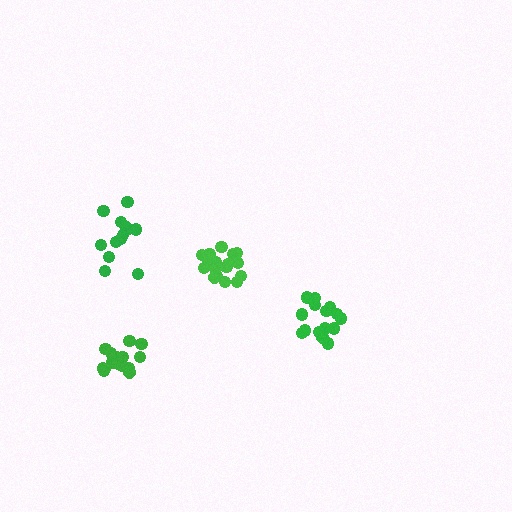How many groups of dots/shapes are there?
There are 4 groups.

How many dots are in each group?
Group 1: 13 dots, Group 2: 15 dots, Group 3: 16 dots, Group 4: 18 dots (62 total).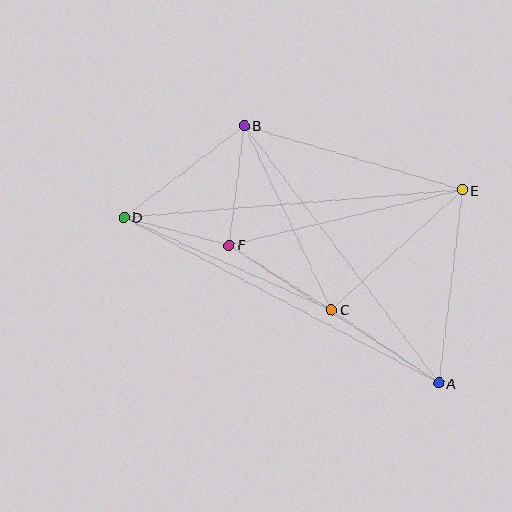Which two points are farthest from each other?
Points A and D are farthest from each other.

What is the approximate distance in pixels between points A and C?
The distance between A and C is approximately 130 pixels.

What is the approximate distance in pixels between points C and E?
The distance between C and E is approximately 178 pixels.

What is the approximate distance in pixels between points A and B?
The distance between A and B is approximately 323 pixels.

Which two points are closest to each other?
Points D and F are closest to each other.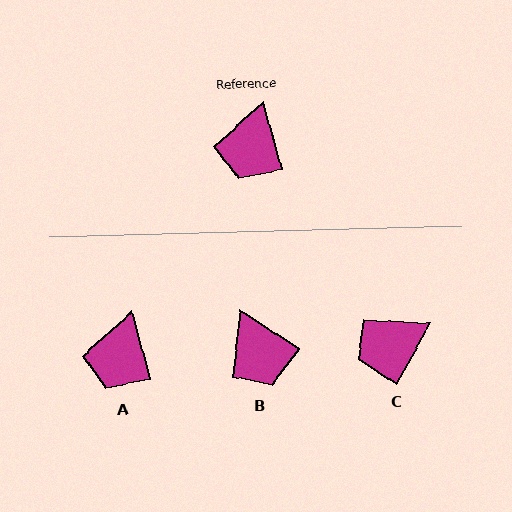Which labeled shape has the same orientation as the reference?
A.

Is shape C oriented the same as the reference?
No, it is off by about 44 degrees.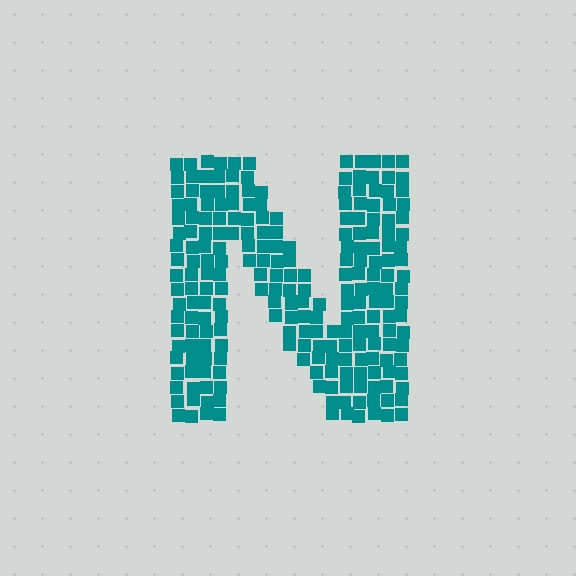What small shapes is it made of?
It is made of small squares.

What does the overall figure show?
The overall figure shows the letter N.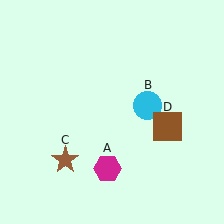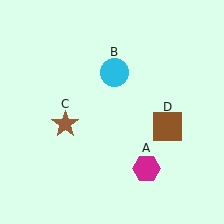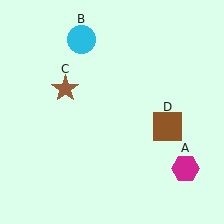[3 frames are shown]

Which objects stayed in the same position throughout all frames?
Brown square (object D) remained stationary.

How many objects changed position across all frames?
3 objects changed position: magenta hexagon (object A), cyan circle (object B), brown star (object C).